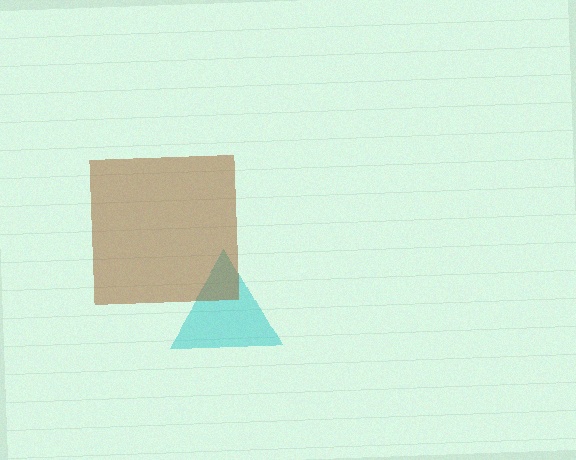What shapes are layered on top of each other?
The layered shapes are: a cyan triangle, a brown square.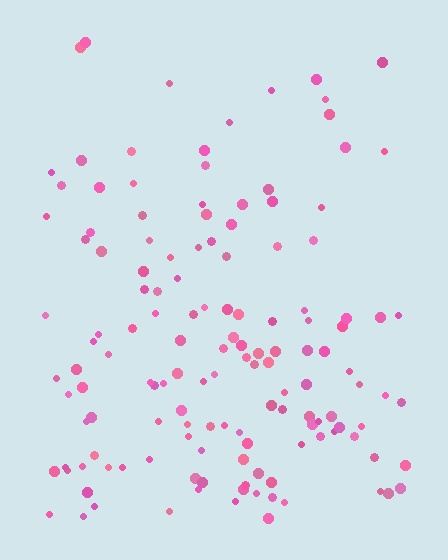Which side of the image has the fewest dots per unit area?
The top.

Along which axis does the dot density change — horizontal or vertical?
Vertical.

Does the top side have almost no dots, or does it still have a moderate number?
Still a moderate number, just noticeably fewer than the bottom.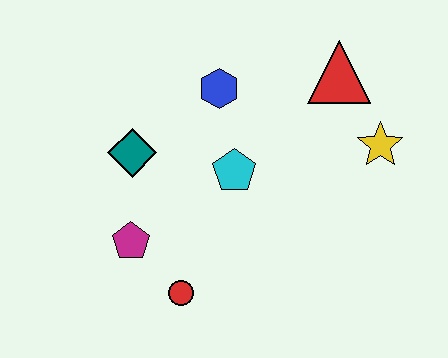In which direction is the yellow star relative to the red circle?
The yellow star is to the right of the red circle.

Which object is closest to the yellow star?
The red triangle is closest to the yellow star.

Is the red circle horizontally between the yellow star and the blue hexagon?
No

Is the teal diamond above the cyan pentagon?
Yes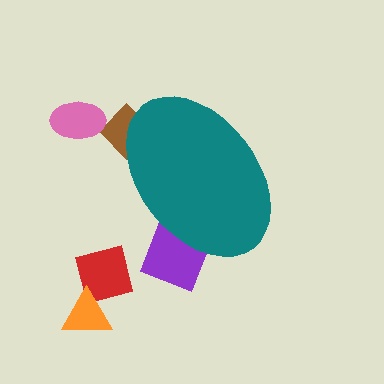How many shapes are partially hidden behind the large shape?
2 shapes are partially hidden.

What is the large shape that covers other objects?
A teal ellipse.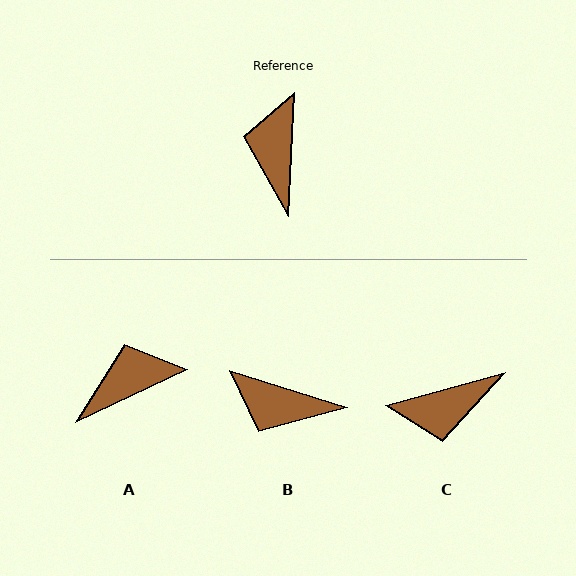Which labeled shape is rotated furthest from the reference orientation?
C, about 108 degrees away.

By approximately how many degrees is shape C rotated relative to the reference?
Approximately 108 degrees counter-clockwise.